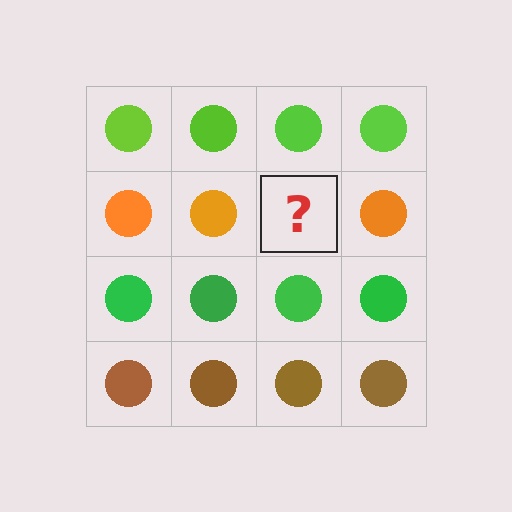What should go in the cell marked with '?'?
The missing cell should contain an orange circle.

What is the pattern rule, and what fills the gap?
The rule is that each row has a consistent color. The gap should be filled with an orange circle.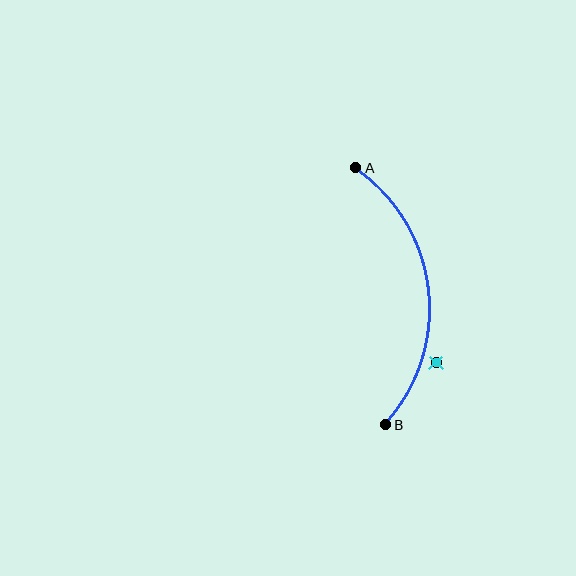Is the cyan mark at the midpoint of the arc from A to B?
No — the cyan mark does not lie on the arc at all. It sits slightly outside the curve.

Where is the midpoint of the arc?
The arc midpoint is the point on the curve farthest from the straight line joining A and B. It sits to the right of that line.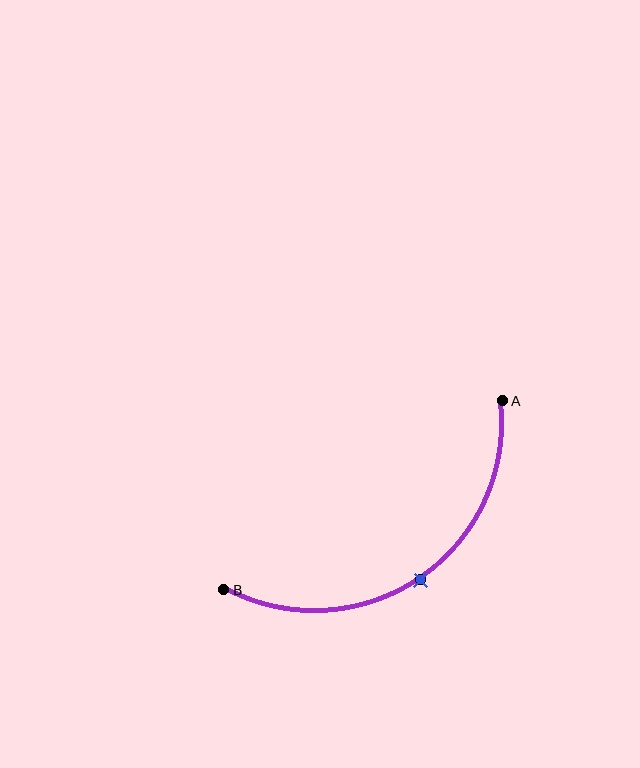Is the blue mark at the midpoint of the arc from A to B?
Yes. The blue mark lies on the arc at equal arc-length from both A and B — it is the arc midpoint.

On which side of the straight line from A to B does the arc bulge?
The arc bulges below and to the right of the straight line connecting A and B.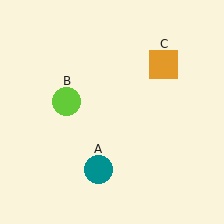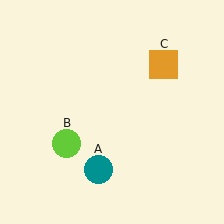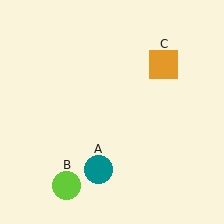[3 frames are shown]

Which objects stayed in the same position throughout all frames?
Teal circle (object A) and orange square (object C) remained stationary.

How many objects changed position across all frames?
1 object changed position: lime circle (object B).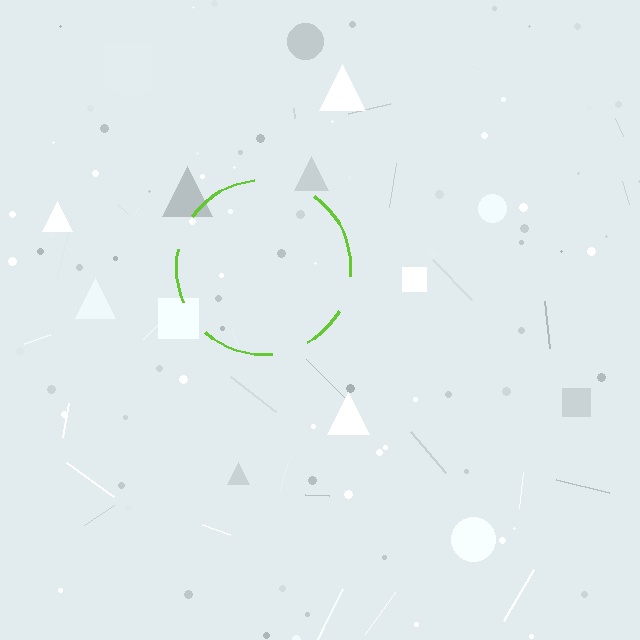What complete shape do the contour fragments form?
The contour fragments form a circle.